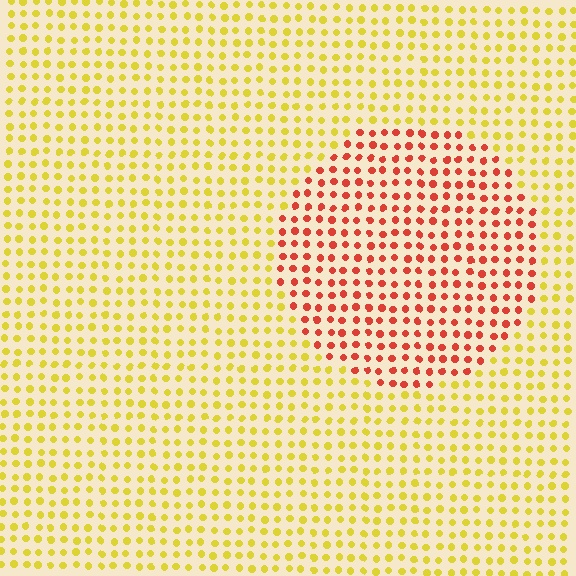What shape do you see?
I see a circle.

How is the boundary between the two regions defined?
The boundary is defined purely by a slight shift in hue (about 53 degrees). Spacing, size, and orientation are identical on both sides.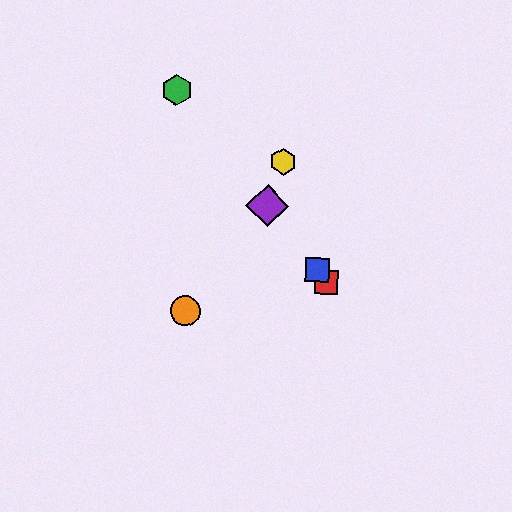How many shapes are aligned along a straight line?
4 shapes (the red square, the blue square, the green hexagon, the purple diamond) are aligned along a straight line.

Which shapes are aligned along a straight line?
The red square, the blue square, the green hexagon, the purple diamond are aligned along a straight line.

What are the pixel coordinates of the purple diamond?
The purple diamond is at (267, 206).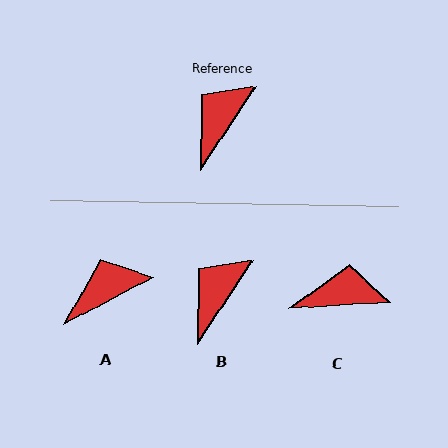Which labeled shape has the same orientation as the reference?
B.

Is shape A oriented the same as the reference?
No, it is off by about 28 degrees.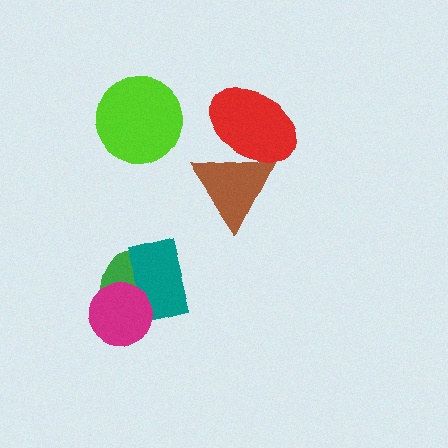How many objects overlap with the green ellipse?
2 objects overlap with the green ellipse.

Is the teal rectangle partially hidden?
Yes, it is partially covered by another shape.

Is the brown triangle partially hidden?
Yes, it is partially covered by another shape.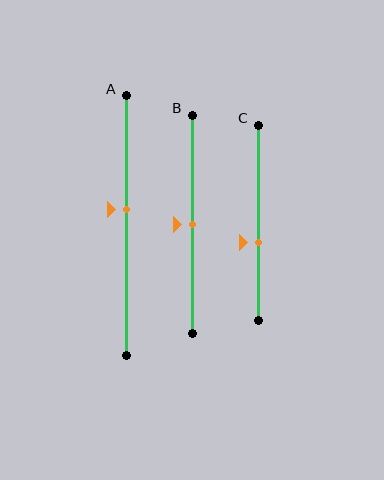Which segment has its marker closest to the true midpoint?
Segment B has its marker closest to the true midpoint.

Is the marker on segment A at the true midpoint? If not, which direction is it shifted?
No, the marker on segment A is shifted upward by about 6% of the segment length.